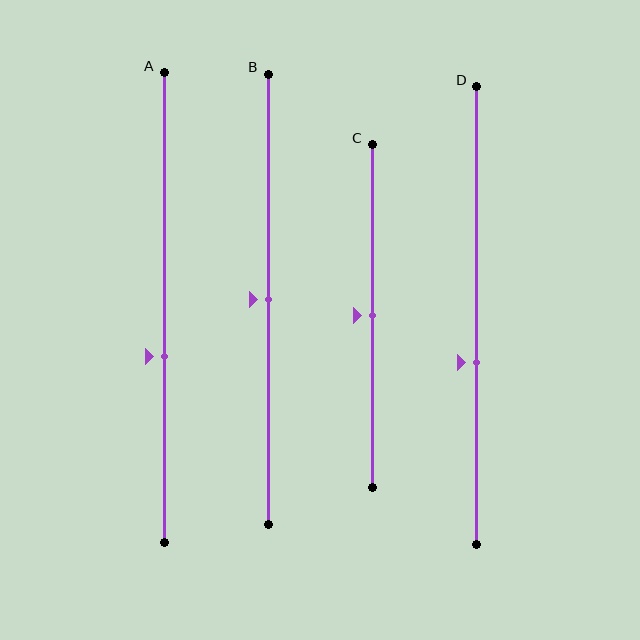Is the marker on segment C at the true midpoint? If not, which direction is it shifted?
Yes, the marker on segment C is at the true midpoint.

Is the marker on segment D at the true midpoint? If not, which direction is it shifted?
No, the marker on segment D is shifted downward by about 10% of the segment length.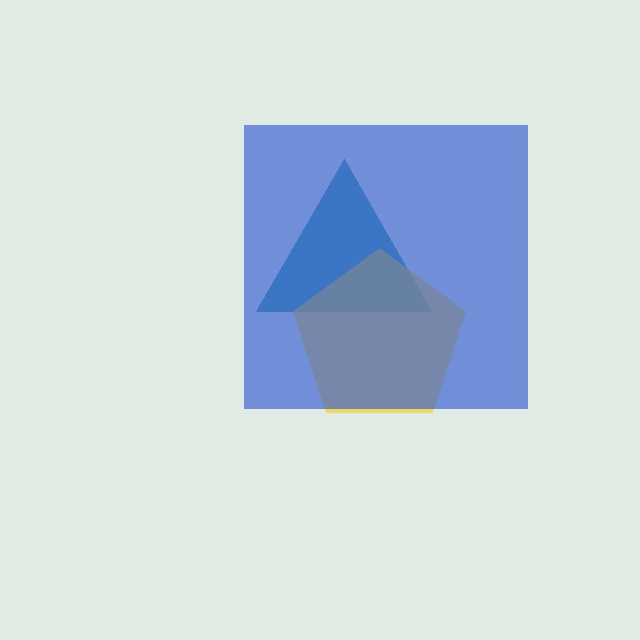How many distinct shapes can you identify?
There are 3 distinct shapes: a teal triangle, a yellow pentagon, a blue square.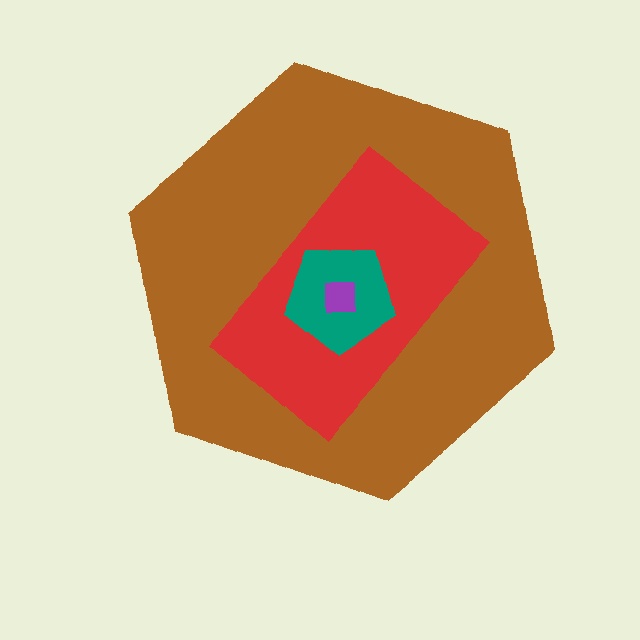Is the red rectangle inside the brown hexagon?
Yes.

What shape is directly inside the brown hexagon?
The red rectangle.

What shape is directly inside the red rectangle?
The teal pentagon.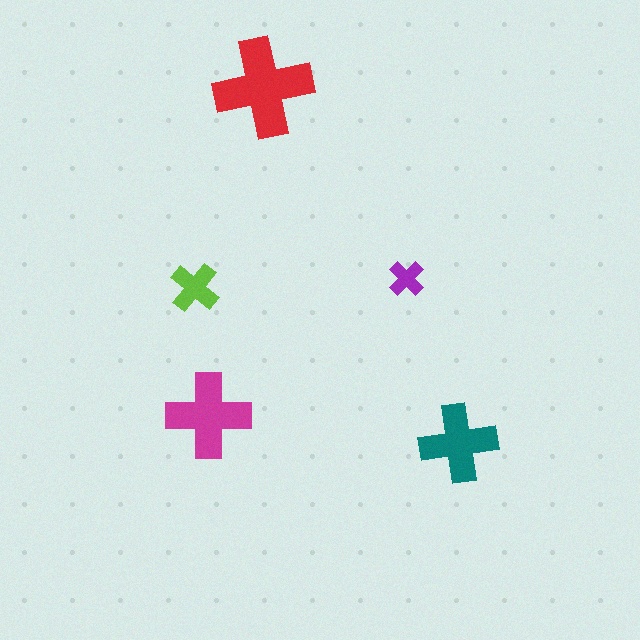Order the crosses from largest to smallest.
the red one, the magenta one, the teal one, the lime one, the purple one.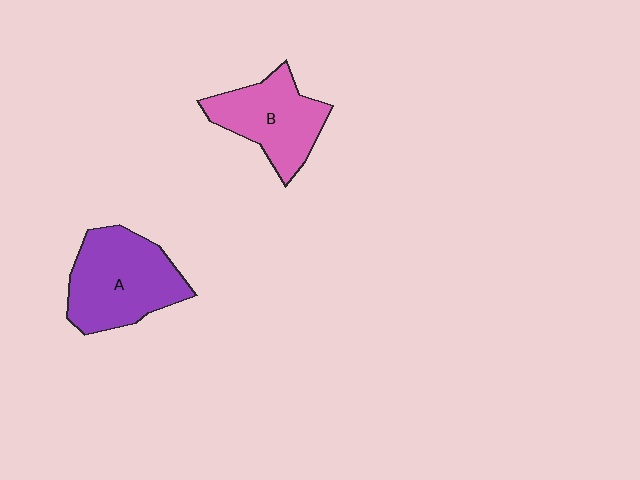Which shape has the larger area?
Shape A (purple).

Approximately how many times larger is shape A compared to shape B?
Approximately 1.2 times.